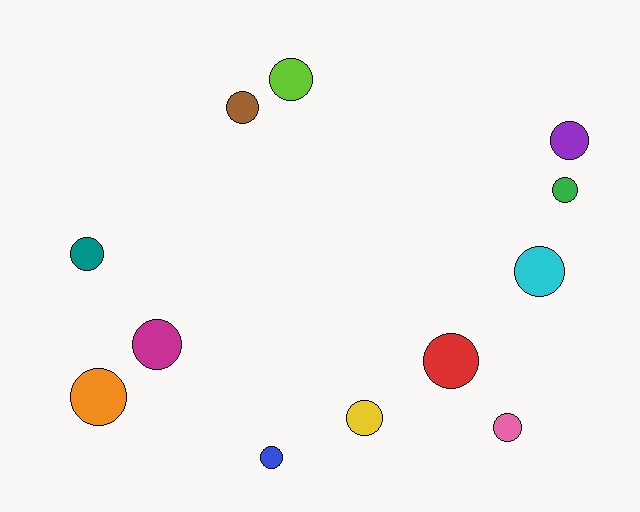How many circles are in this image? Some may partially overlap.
There are 12 circles.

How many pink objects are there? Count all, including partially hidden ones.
There is 1 pink object.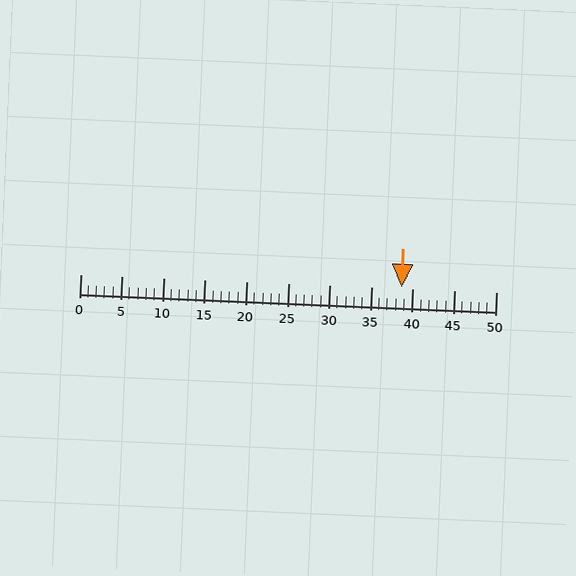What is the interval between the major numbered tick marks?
The major tick marks are spaced 5 units apart.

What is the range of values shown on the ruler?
The ruler shows values from 0 to 50.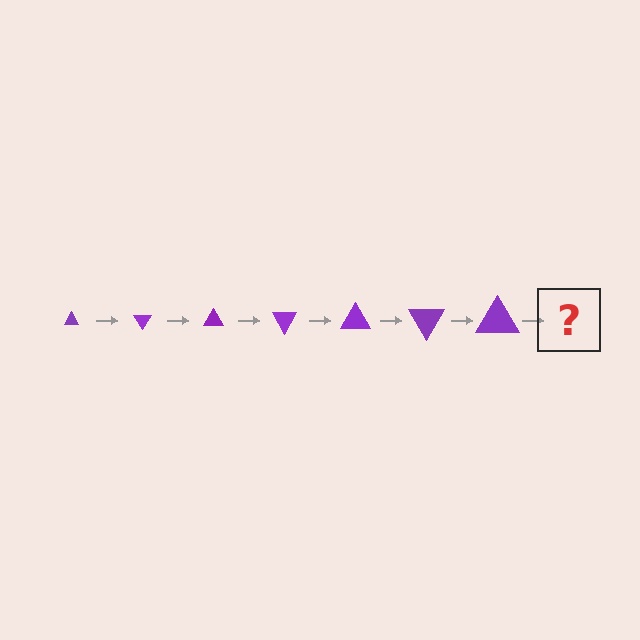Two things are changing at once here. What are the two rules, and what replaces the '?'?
The two rules are that the triangle grows larger each step and it rotates 60 degrees each step. The '?' should be a triangle, larger than the previous one and rotated 420 degrees from the start.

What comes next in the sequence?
The next element should be a triangle, larger than the previous one and rotated 420 degrees from the start.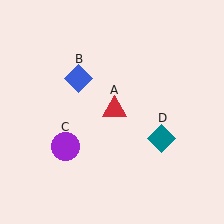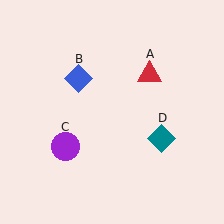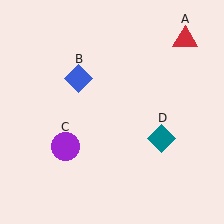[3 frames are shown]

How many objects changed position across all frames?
1 object changed position: red triangle (object A).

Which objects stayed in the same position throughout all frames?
Blue diamond (object B) and purple circle (object C) and teal diamond (object D) remained stationary.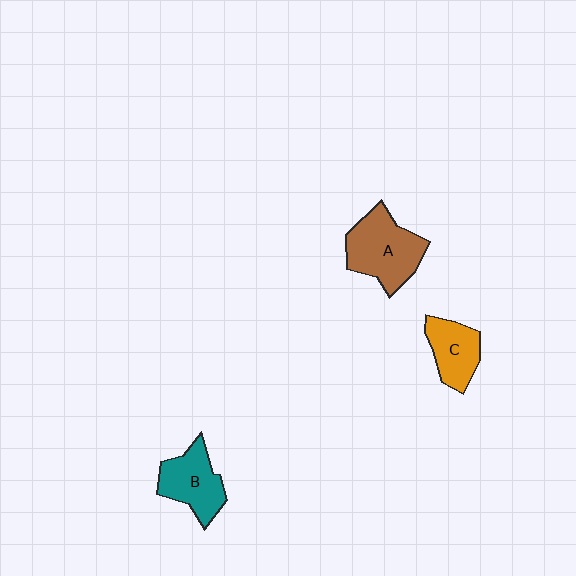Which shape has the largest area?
Shape A (brown).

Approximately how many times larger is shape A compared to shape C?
Approximately 1.6 times.